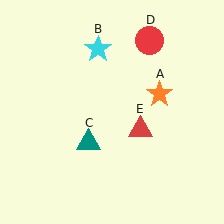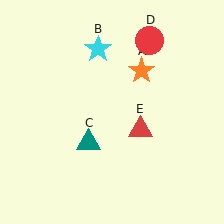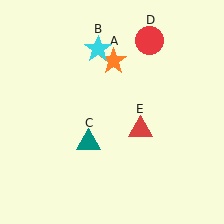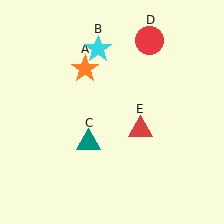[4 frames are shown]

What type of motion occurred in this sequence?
The orange star (object A) rotated counterclockwise around the center of the scene.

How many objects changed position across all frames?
1 object changed position: orange star (object A).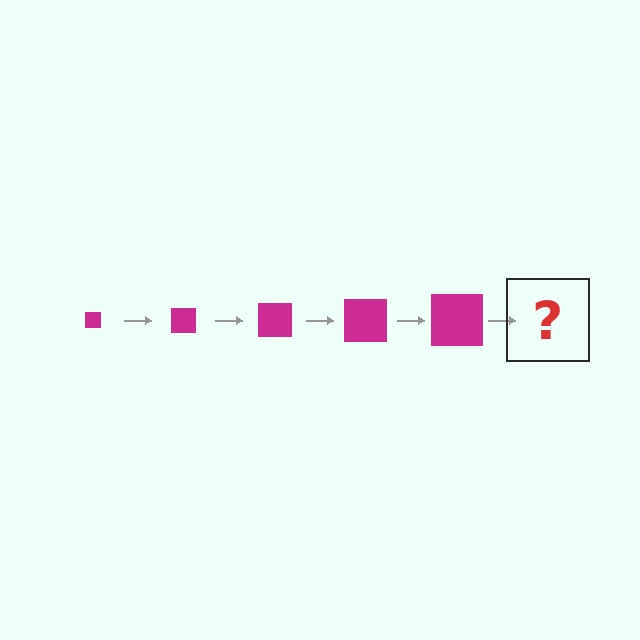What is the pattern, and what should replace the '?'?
The pattern is that the square gets progressively larger each step. The '?' should be a magenta square, larger than the previous one.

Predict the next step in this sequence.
The next step is a magenta square, larger than the previous one.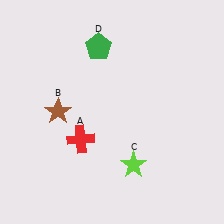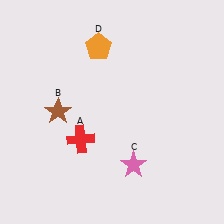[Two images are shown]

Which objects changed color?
C changed from lime to pink. D changed from green to orange.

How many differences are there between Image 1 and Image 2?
There are 2 differences between the two images.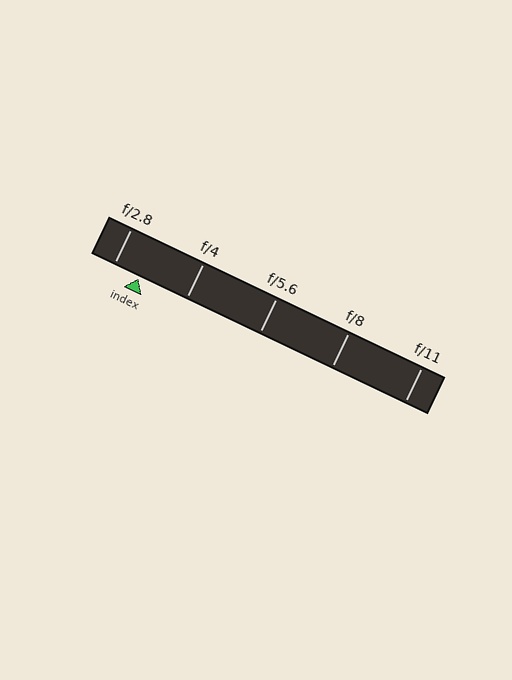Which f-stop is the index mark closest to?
The index mark is closest to f/2.8.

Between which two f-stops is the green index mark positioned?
The index mark is between f/2.8 and f/4.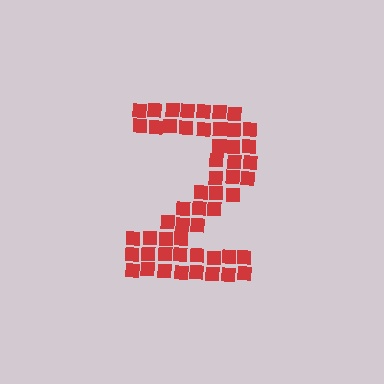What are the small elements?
The small elements are squares.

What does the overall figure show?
The overall figure shows the digit 2.